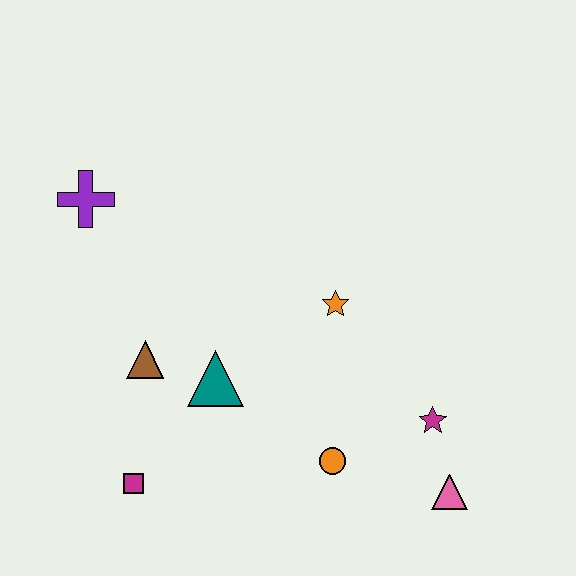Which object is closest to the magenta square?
The brown triangle is closest to the magenta square.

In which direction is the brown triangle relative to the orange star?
The brown triangle is to the left of the orange star.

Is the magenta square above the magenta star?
No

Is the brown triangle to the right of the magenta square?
Yes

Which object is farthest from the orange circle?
The purple cross is farthest from the orange circle.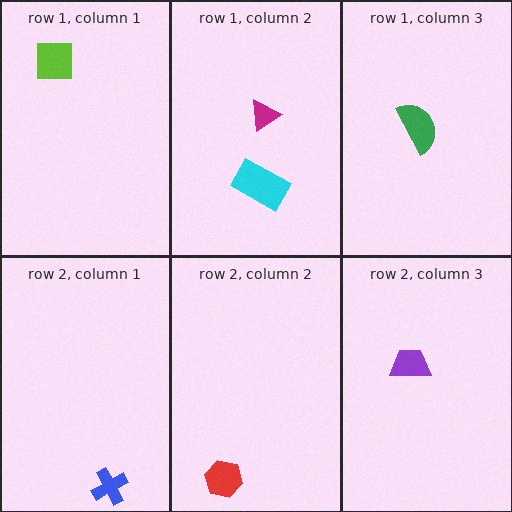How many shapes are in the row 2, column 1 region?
1.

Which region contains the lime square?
The row 1, column 1 region.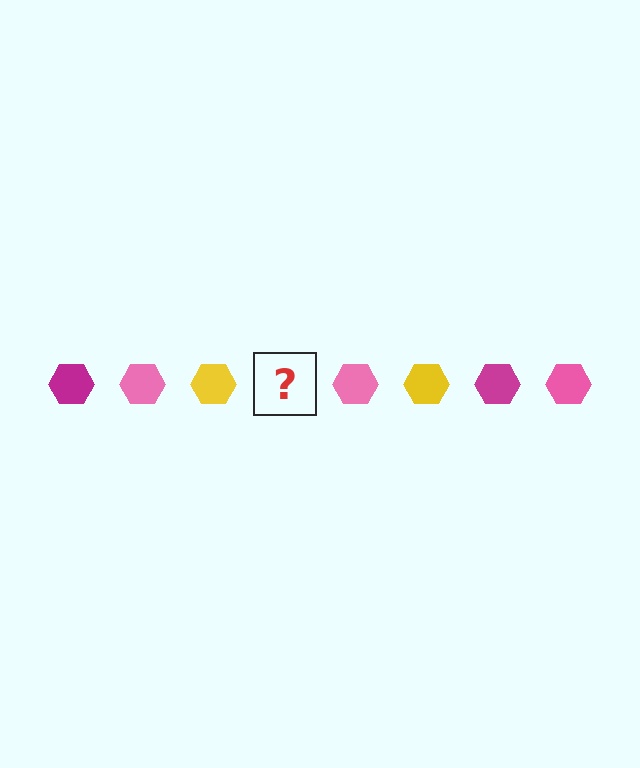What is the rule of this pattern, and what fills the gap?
The rule is that the pattern cycles through magenta, pink, yellow hexagons. The gap should be filled with a magenta hexagon.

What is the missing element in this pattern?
The missing element is a magenta hexagon.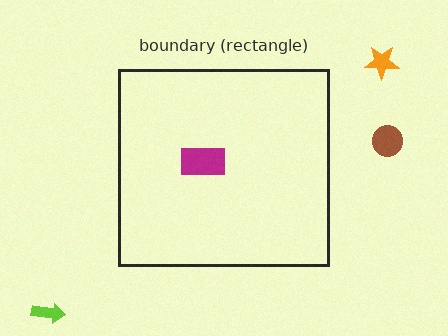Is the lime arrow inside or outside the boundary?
Outside.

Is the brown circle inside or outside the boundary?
Outside.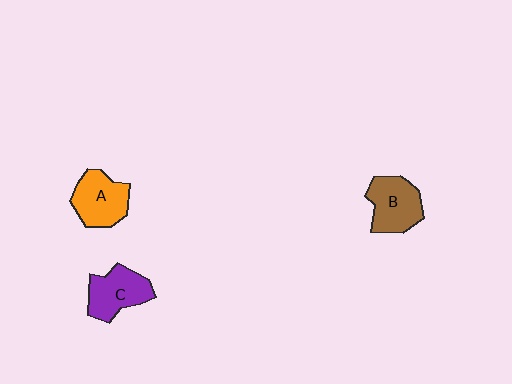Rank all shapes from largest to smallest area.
From largest to smallest: A (orange), B (brown), C (purple).